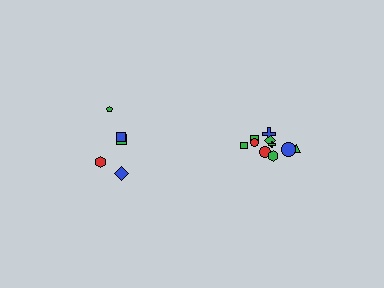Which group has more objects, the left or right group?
The right group.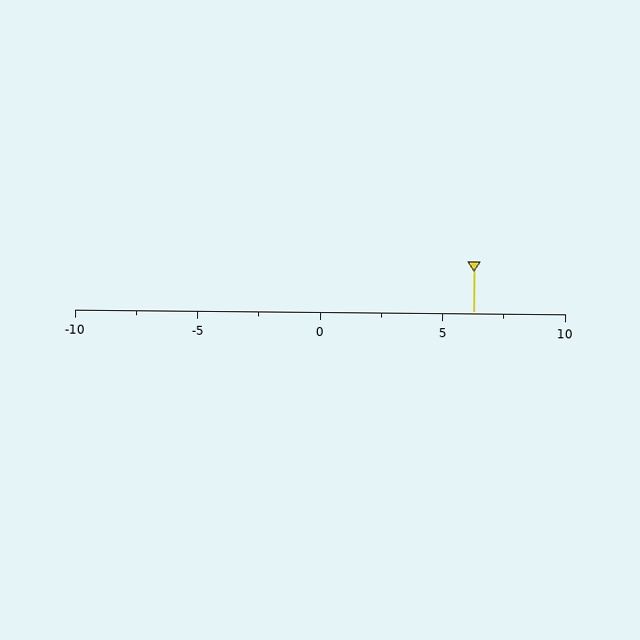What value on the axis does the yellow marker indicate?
The marker indicates approximately 6.2.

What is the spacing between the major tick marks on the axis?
The major ticks are spaced 5 apart.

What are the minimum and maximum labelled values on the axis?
The axis runs from -10 to 10.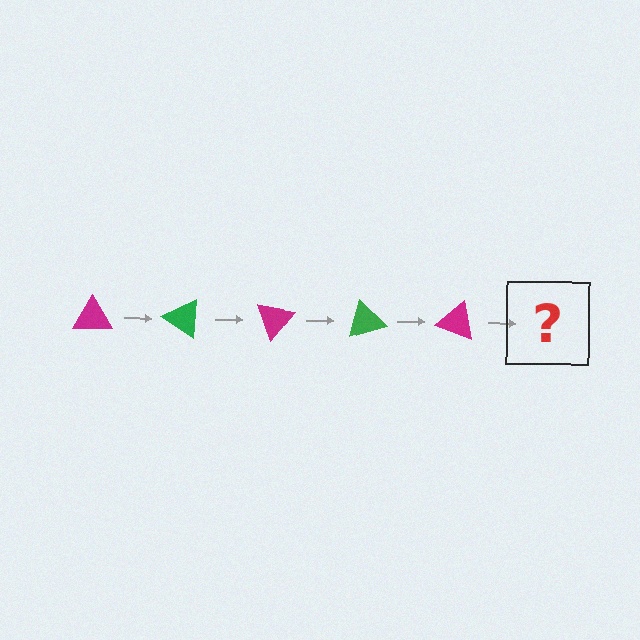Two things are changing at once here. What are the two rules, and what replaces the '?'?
The two rules are that it rotates 35 degrees each step and the color cycles through magenta and green. The '?' should be a green triangle, rotated 175 degrees from the start.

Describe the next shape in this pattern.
It should be a green triangle, rotated 175 degrees from the start.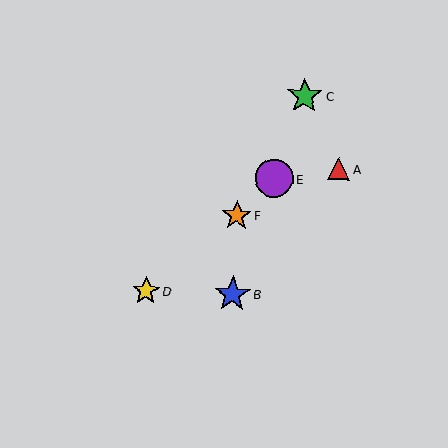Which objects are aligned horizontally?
Objects B, D are aligned horizontally.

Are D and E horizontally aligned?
No, D is at y≈291 and E is at y≈178.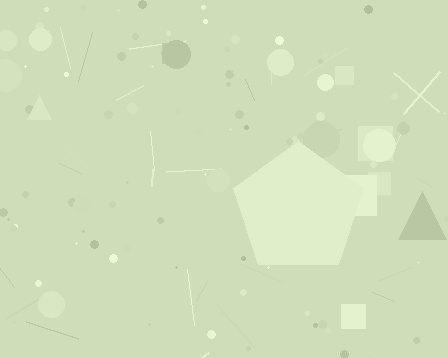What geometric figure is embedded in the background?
A pentagon is embedded in the background.